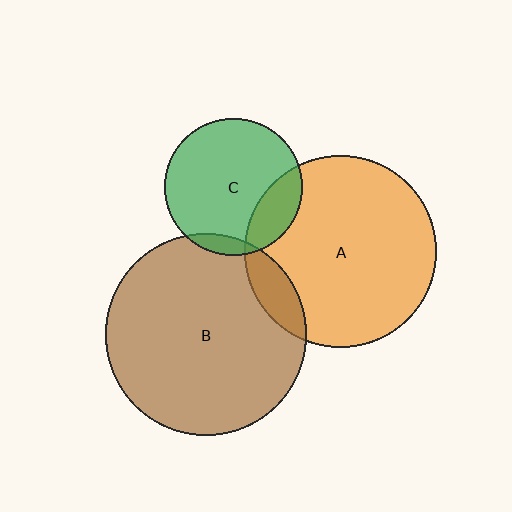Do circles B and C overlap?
Yes.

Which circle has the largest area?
Circle B (brown).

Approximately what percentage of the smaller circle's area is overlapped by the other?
Approximately 5%.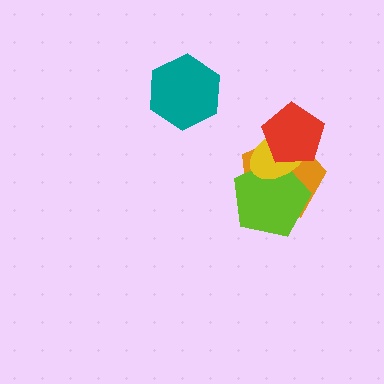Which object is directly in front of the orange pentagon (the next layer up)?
The lime pentagon is directly in front of the orange pentagon.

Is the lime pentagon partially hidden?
Yes, it is partially covered by another shape.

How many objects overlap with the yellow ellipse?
3 objects overlap with the yellow ellipse.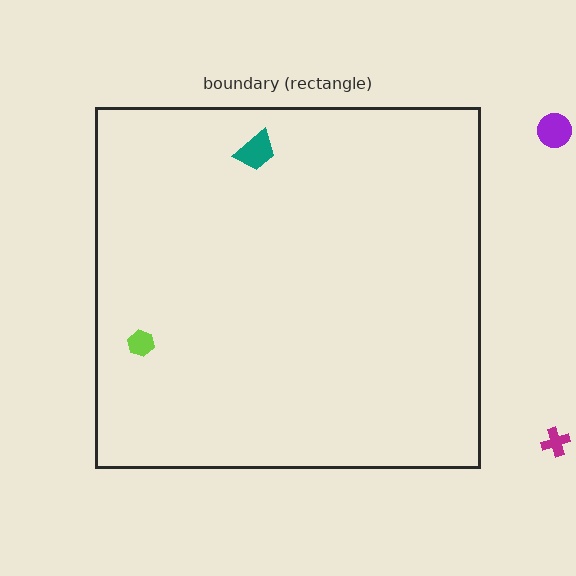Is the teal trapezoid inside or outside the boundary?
Inside.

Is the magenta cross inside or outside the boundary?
Outside.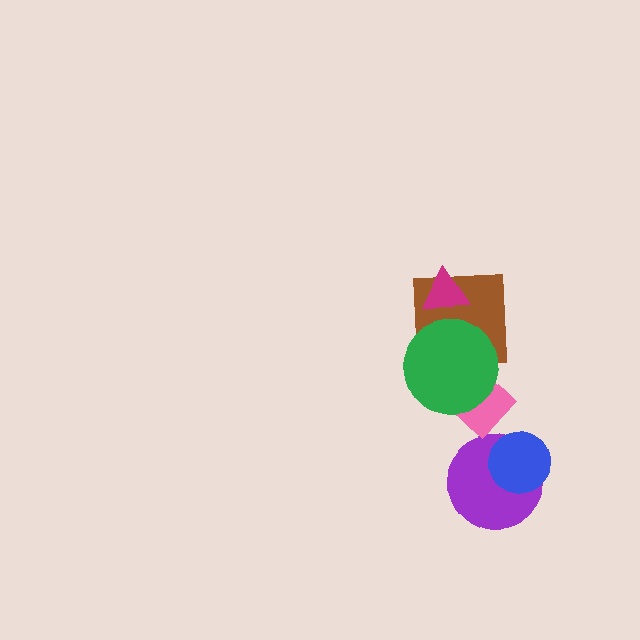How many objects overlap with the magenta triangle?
1 object overlaps with the magenta triangle.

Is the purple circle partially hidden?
Yes, it is partially covered by another shape.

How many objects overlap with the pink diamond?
1 object overlaps with the pink diamond.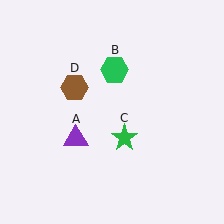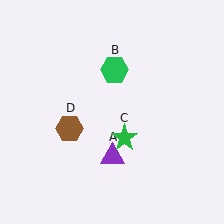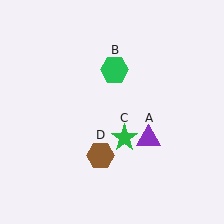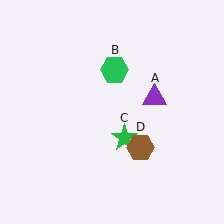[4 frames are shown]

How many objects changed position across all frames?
2 objects changed position: purple triangle (object A), brown hexagon (object D).